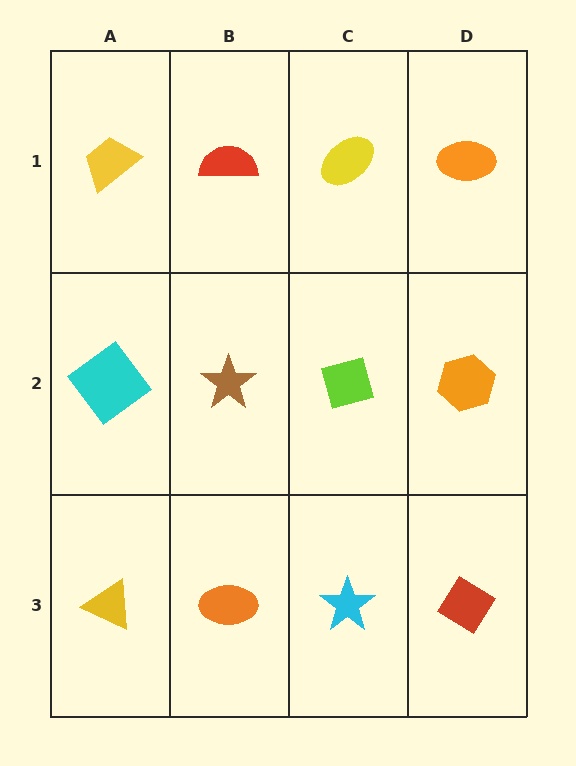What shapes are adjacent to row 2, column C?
A yellow ellipse (row 1, column C), a cyan star (row 3, column C), a brown star (row 2, column B), an orange hexagon (row 2, column D).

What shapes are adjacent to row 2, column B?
A red semicircle (row 1, column B), an orange ellipse (row 3, column B), a cyan diamond (row 2, column A), a lime diamond (row 2, column C).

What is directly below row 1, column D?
An orange hexagon.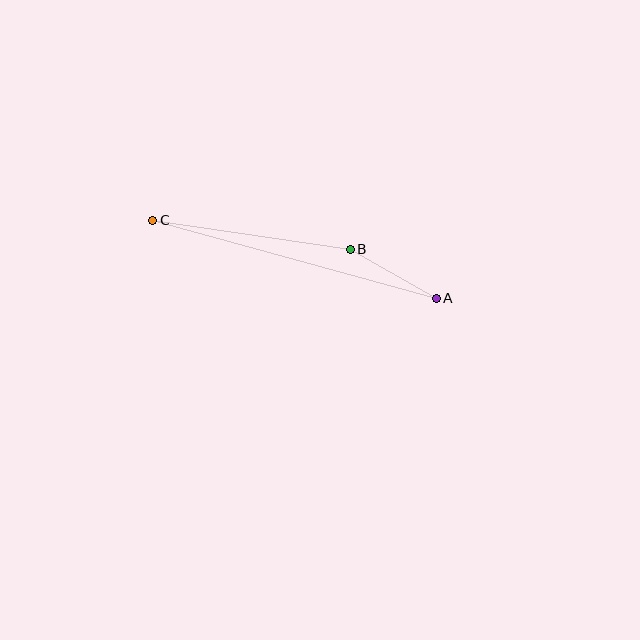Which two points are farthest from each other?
Points A and C are farthest from each other.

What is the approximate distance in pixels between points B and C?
The distance between B and C is approximately 200 pixels.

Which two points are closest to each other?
Points A and B are closest to each other.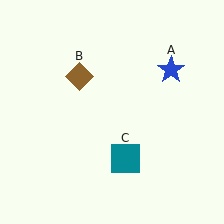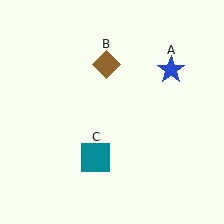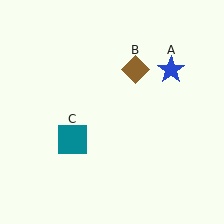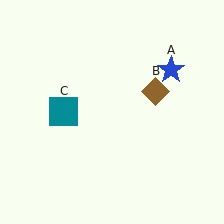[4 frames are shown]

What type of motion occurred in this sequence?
The brown diamond (object B), teal square (object C) rotated clockwise around the center of the scene.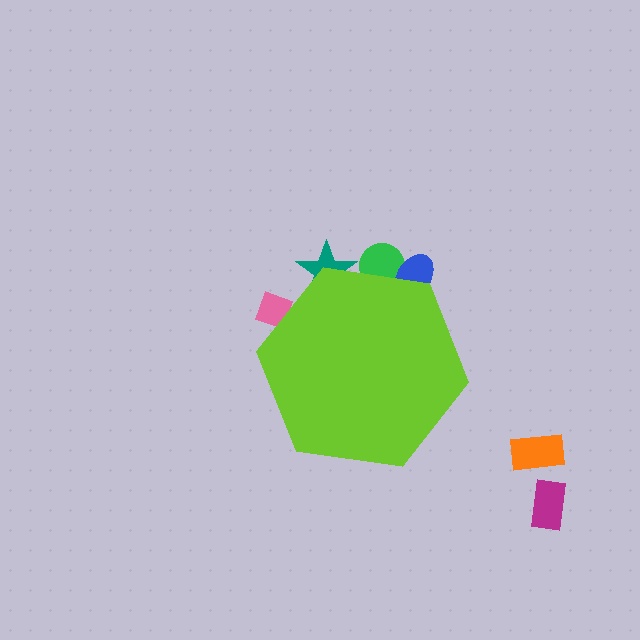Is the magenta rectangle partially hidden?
No, the magenta rectangle is fully visible.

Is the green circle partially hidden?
Yes, the green circle is partially hidden behind the lime hexagon.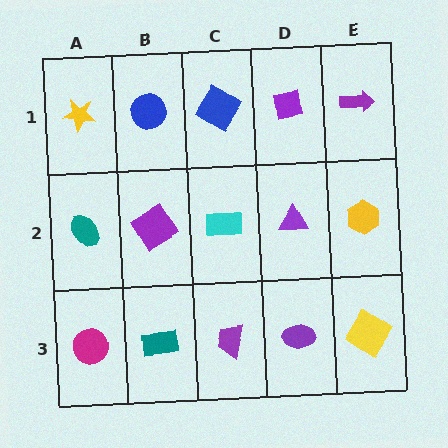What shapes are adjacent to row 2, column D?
A purple square (row 1, column D), a purple ellipse (row 3, column D), a cyan rectangle (row 2, column C), a yellow hexagon (row 2, column E).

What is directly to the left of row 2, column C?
A purple diamond.